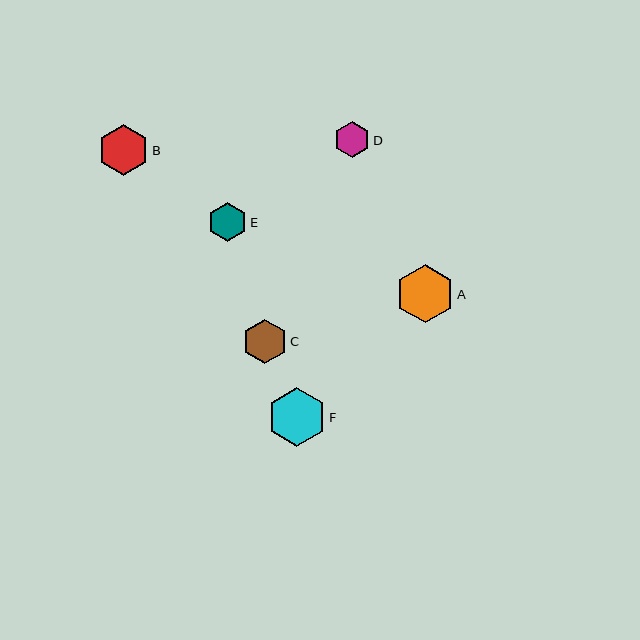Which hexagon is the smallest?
Hexagon D is the smallest with a size of approximately 36 pixels.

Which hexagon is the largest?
Hexagon F is the largest with a size of approximately 59 pixels.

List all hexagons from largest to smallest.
From largest to smallest: F, A, B, C, E, D.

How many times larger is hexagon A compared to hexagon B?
Hexagon A is approximately 1.2 times the size of hexagon B.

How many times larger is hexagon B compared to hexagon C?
Hexagon B is approximately 1.1 times the size of hexagon C.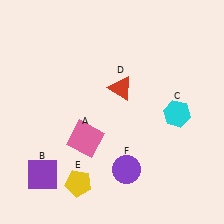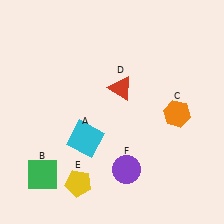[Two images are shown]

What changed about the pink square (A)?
In Image 1, A is pink. In Image 2, it changed to cyan.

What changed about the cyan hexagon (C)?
In Image 1, C is cyan. In Image 2, it changed to orange.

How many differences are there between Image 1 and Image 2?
There are 3 differences between the two images.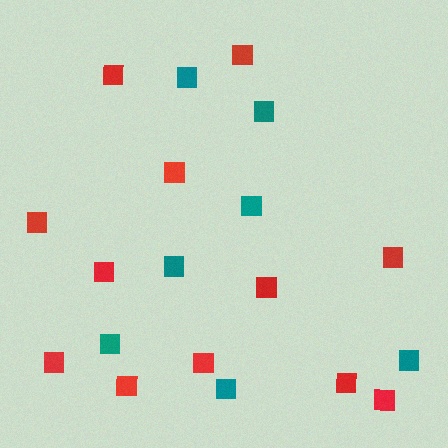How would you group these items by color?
There are 2 groups: one group of red squares (12) and one group of teal squares (7).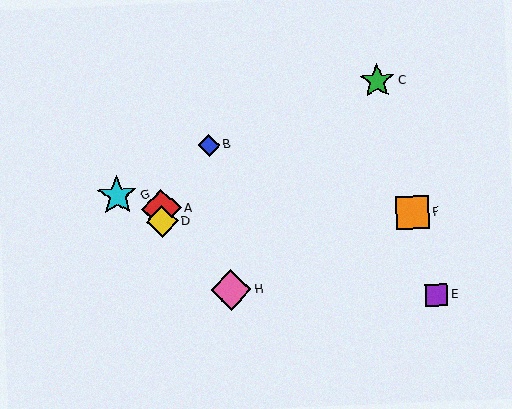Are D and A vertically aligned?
Yes, both are at x≈162.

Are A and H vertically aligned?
No, A is at x≈161 and H is at x≈231.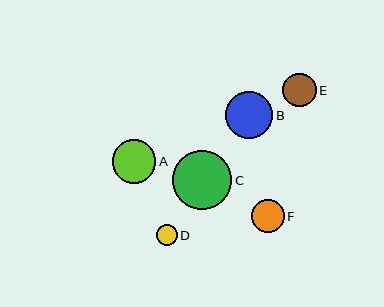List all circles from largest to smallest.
From largest to smallest: C, B, A, E, F, D.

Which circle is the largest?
Circle C is the largest with a size of approximately 60 pixels.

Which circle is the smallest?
Circle D is the smallest with a size of approximately 21 pixels.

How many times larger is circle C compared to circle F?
Circle C is approximately 1.8 times the size of circle F.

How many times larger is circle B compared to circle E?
Circle B is approximately 1.4 times the size of circle E.